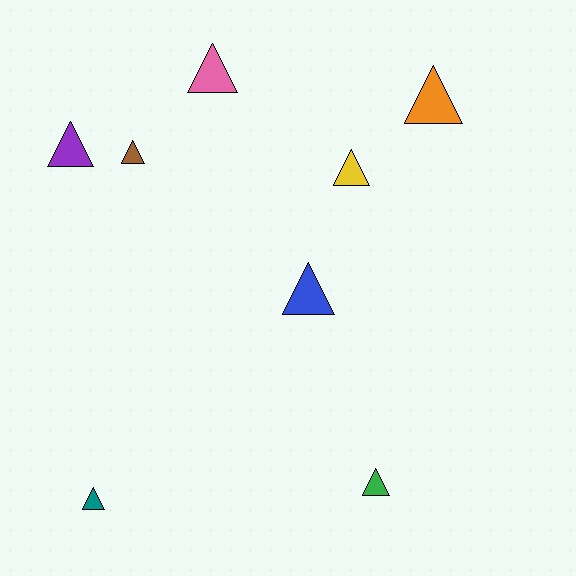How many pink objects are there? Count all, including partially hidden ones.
There is 1 pink object.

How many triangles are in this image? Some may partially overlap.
There are 8 triangles.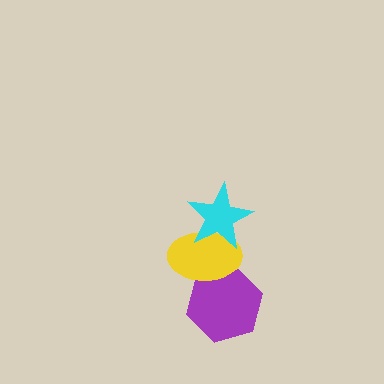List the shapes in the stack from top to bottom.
From top to bottom: the cyan star, the yellow ellipse, the purple hexagon.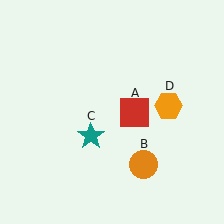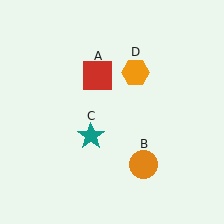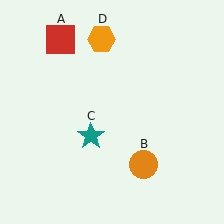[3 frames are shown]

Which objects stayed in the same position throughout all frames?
Orange circle (object B) and teal star (object C) remained stationary.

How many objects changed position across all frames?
2 objects changed position: red square (object A), orange hexagon (object D).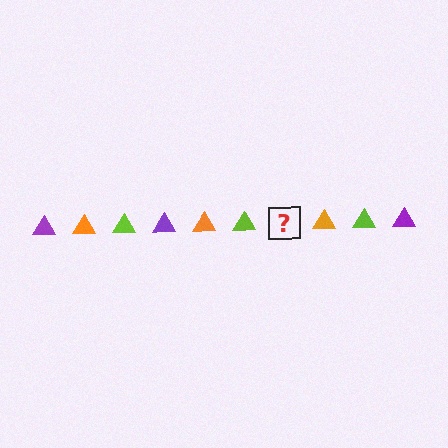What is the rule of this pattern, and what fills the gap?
The rule is that the pattern cycles through purple, orange, lime triangles. The gap should be filled with a purple triangle.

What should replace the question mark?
The question mark should be replaced with a purple triangle.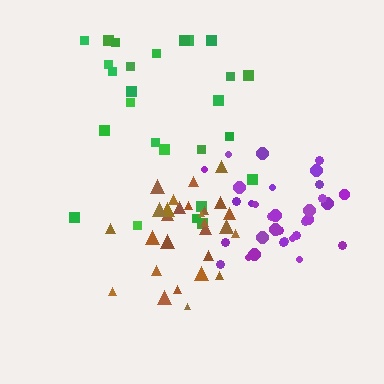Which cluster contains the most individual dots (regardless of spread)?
Purple (32).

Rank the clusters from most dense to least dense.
purple, brown, green.